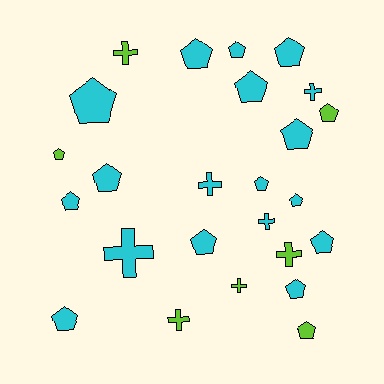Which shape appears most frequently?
Pentagon, with 17 objects.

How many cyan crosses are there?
There are 4 cyan crosses.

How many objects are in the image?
There are 25 objects.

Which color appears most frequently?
Cyan, with 18 objects.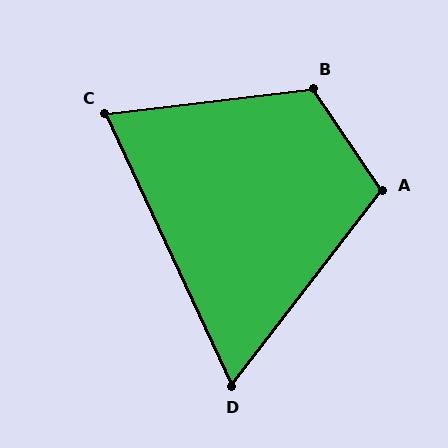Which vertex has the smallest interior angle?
D, at approximately 63 degrees.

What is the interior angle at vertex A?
Approximately 108 degrees (obtuse).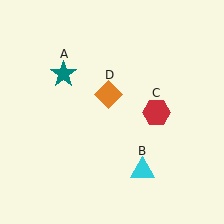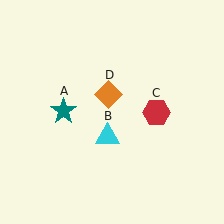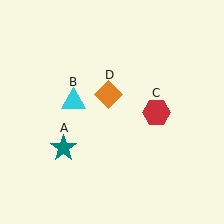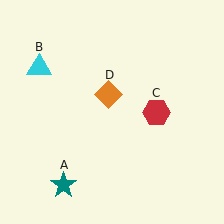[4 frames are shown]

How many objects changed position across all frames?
2 objects changed position: teal star (object A), cyan triangle (object B).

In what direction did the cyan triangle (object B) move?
The cyan triangle (object B) moved up and to the left.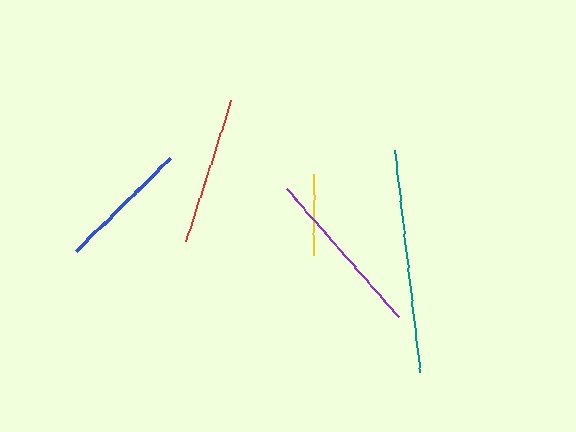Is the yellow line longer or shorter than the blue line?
The blue line is longer than the yellow line.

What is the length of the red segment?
The red segment is approximately 148 pixels long.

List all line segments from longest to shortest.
From longest to shortest: teal, purple, red, blue, yellow.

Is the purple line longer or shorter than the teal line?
The teal line is longer than the purple line.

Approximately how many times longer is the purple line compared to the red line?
The purple line is approximately 1.2 times the length of the red line.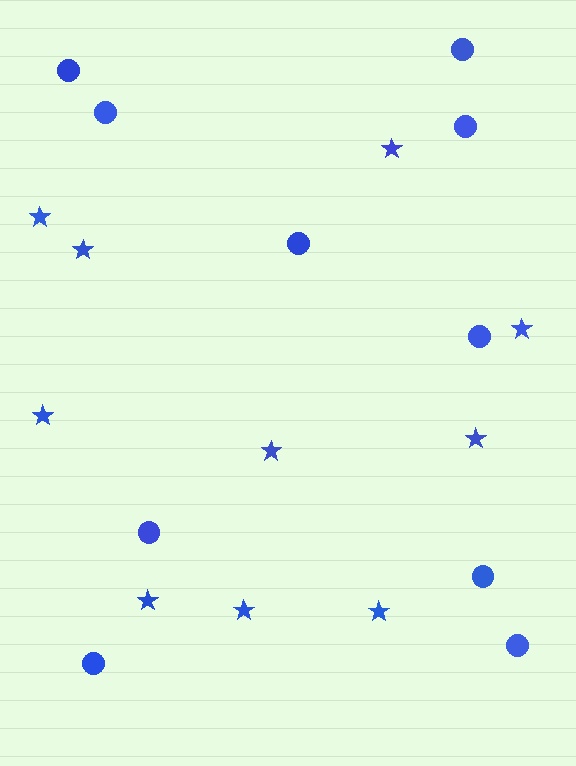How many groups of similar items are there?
There are 2 groups: one group of circles (10) and one group of stars (10).